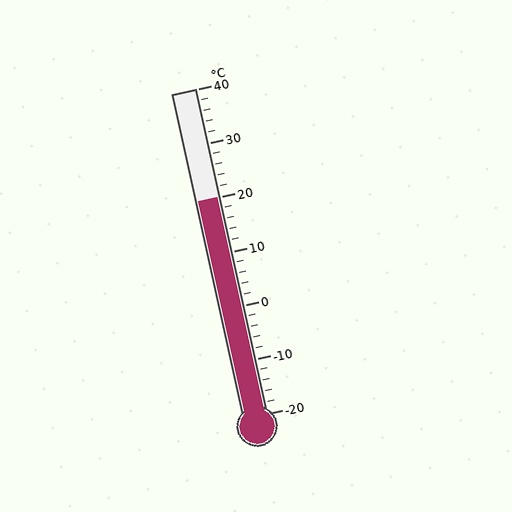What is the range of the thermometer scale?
The thermometer scale ranges from -20°C to 40°C.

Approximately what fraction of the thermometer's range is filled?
The thermometer is filled to approximately 65% of its range.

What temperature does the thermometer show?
The thermometer shows approximately 20°C.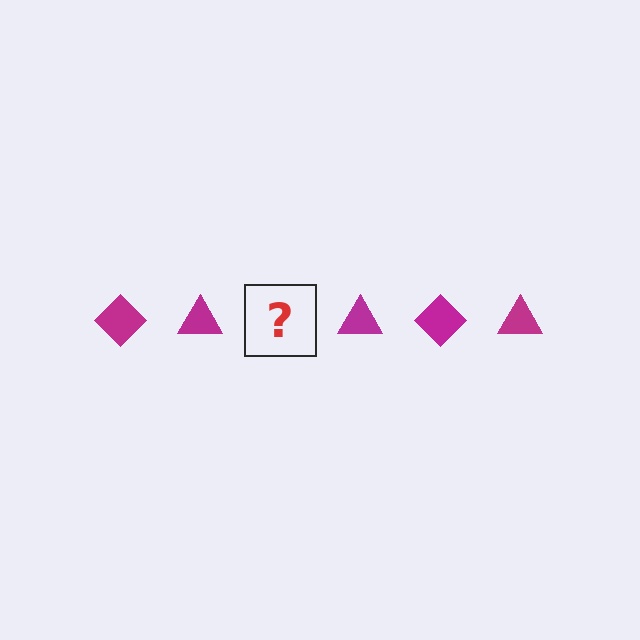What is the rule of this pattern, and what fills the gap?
The rule is that the pattern cycles through diamond, triangle shapes in magenta. The gap should be filled with a magenta diamond.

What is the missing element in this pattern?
The missing element is a magenta diamond.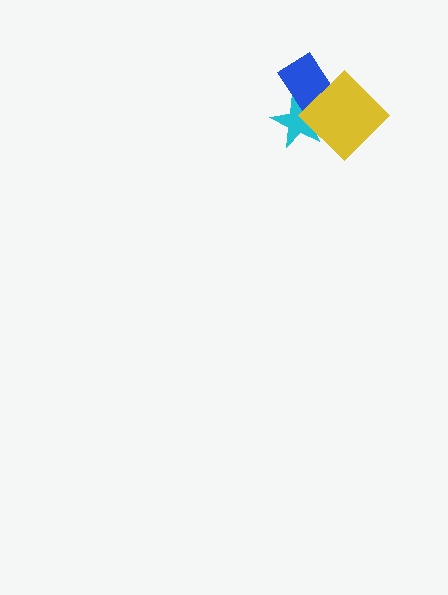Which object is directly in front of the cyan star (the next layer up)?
The blue rectangle is directly in front of the cyan star.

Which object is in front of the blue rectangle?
The yellow diamond is in front of the blue rectangle.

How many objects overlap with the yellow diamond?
2 objects overlap with the yellow diamond.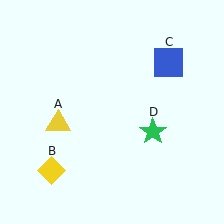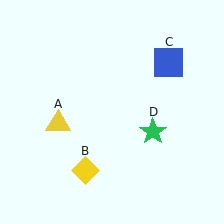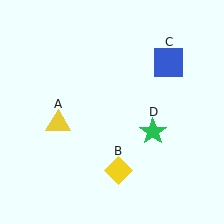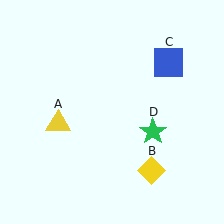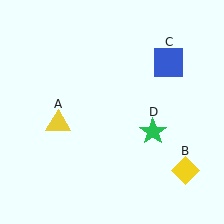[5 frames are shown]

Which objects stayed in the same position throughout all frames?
Yellow triangle (object A) and blue square (object C) and green star (object D) remained stationary.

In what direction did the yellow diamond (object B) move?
The yellow diamond (object B) moved right.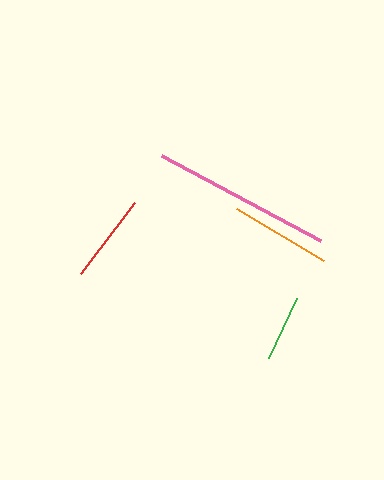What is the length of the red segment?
The red segment is approximately 90 pixels long.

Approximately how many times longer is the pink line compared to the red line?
The pink line is approximately 2.0 times the length of the red line.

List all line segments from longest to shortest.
From longest to shortest: pink, orange, red, green.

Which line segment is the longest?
The pink line is the longest at approximately 180 pixels.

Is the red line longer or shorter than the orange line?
The orange line is longer than the red line.